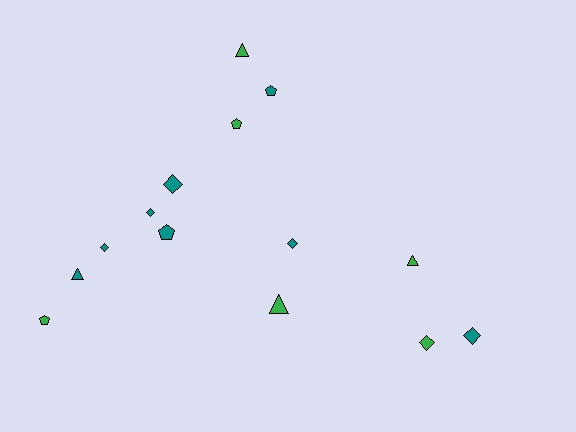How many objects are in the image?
There are 14 objects.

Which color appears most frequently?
Teal, with 8 objects.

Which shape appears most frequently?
Diamond, with 6 objects.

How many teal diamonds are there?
There are 5 teal diamonds.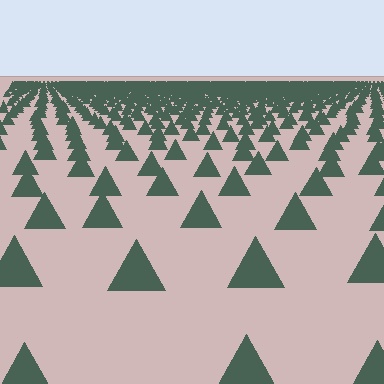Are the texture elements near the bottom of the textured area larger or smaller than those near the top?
Larger. Near the bottom, elements are closer to the viewer and appear at a bigger on-screen size.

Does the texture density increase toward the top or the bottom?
Density increases toward the top.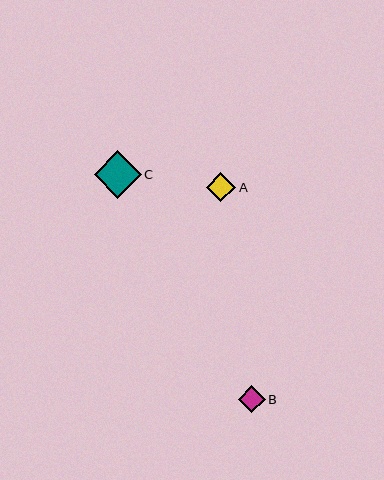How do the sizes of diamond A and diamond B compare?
Diamond A and diamond B are approximately the same size.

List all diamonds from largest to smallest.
From largest to smallest: C, A, B.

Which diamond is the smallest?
Diamond B is the smallest with a size of approximately 27 pixels.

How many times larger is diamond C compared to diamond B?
Diamond C is approximately 1.7 times the size of diamond B.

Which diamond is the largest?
Diamond C is the largest with a size of approximately 47 pixels.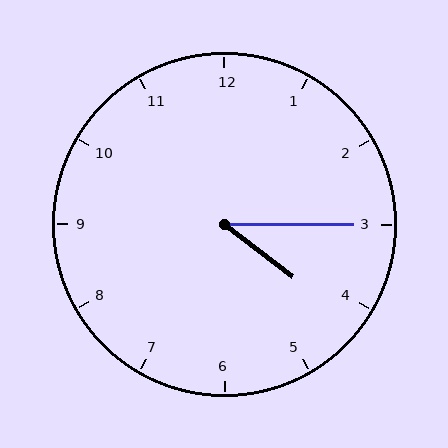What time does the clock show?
4:15.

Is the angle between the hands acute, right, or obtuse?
It is acute.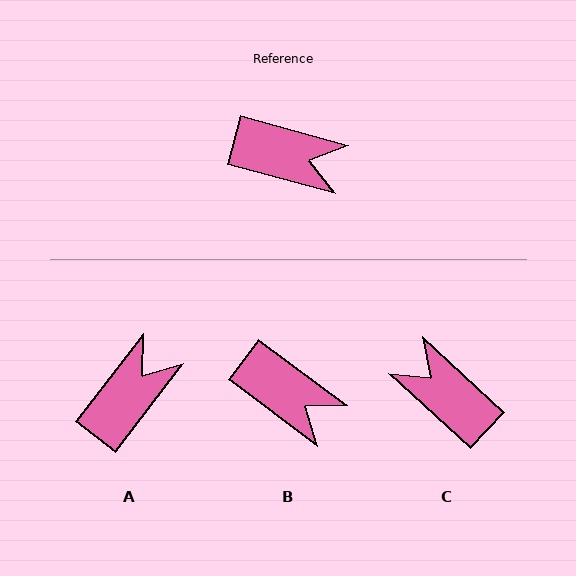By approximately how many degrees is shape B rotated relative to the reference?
Approximately 22 degrees clockwise.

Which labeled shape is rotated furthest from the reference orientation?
C, about 152 degrees away.